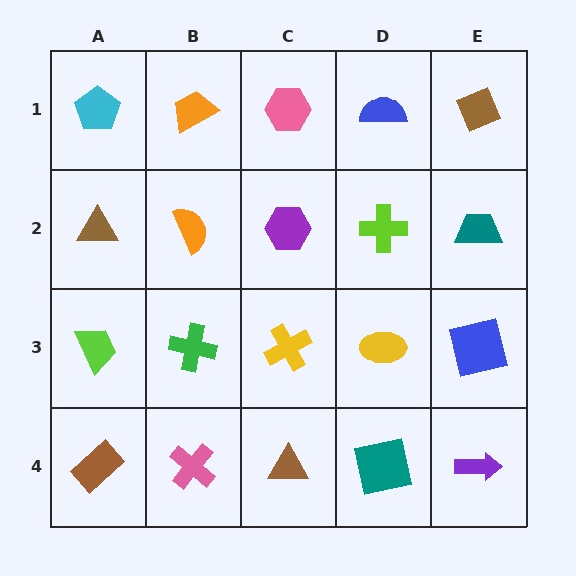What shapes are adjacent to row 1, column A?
A brown triangle (row 2, column A), an orange trapezoid (row 1, column B).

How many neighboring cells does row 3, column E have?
3.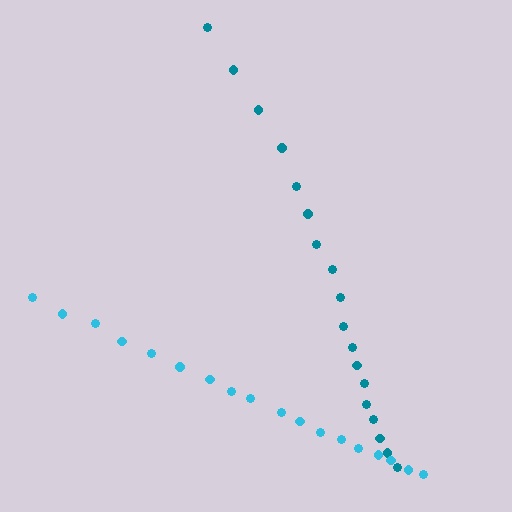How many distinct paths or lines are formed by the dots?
There are 2 distinct paths.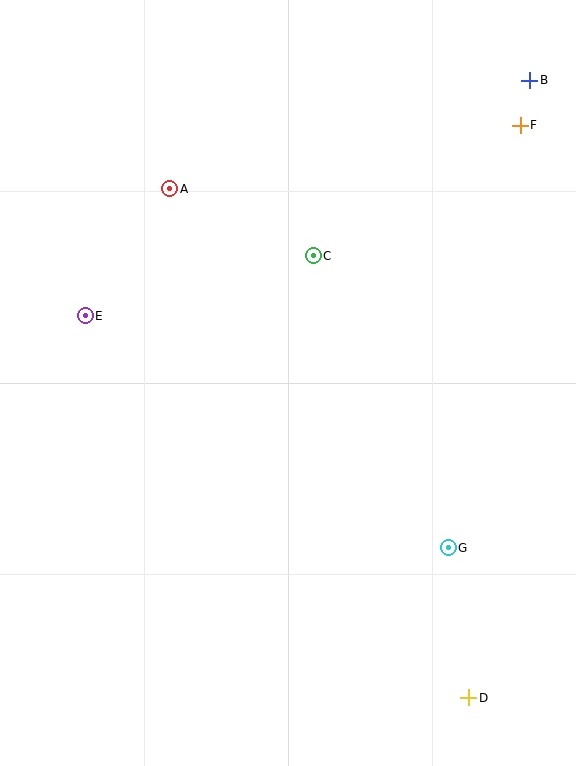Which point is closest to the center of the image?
Point C at (313, 256) is closest to the center.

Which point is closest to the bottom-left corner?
Point E is closest to the bottom-left corner.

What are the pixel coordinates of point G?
Point G is at (448, 548).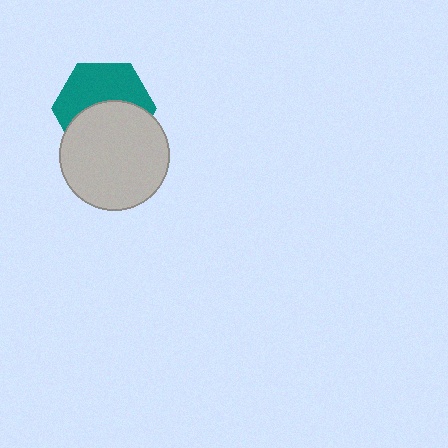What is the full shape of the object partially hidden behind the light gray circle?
The partially hidden object is a teal hexagon.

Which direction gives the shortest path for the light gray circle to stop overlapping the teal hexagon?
Moving down gives the shortest separation.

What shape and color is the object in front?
The object in front is a light gray circle.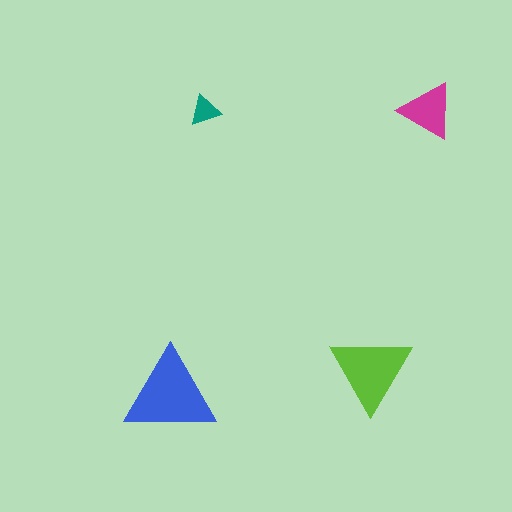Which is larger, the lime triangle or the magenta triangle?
The lime one.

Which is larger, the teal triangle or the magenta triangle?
The magenta one.